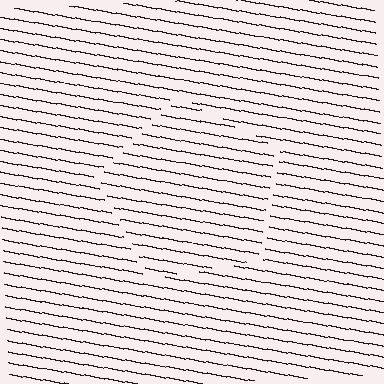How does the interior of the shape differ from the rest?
The interior of the shape contains the same grating, shifted by half a period — the contour is defined by the phase discontinuity where line-ends from the inner and outer gratings abut.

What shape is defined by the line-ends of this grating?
An illusory pentagon. The interior of the shape contains the same grating, shifted by half a period — the contour is defined by the phase discontinuity where line-ends from the inner and outer gratings abut.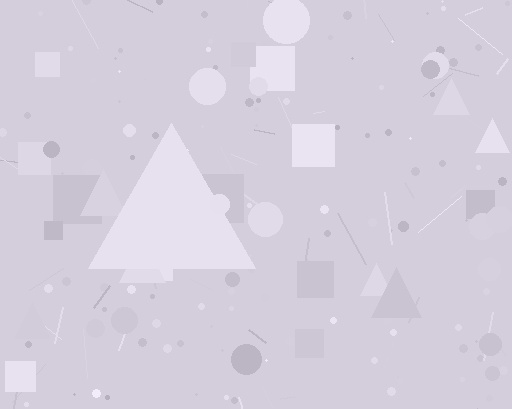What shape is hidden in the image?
A triangle is hidden in the image.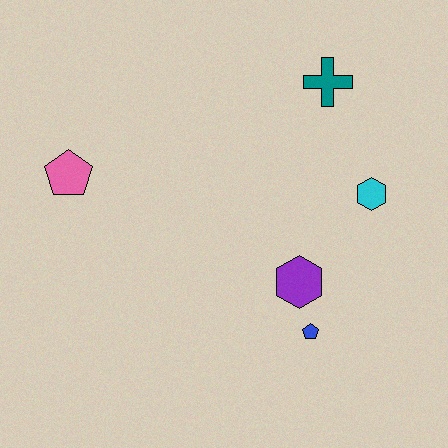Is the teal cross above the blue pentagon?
Yes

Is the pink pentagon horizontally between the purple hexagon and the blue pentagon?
No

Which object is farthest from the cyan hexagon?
The pink pentagon is farthest from the cyan hexagon.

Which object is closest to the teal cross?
The cyan hexagon is closest to the teal cross.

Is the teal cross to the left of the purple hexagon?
No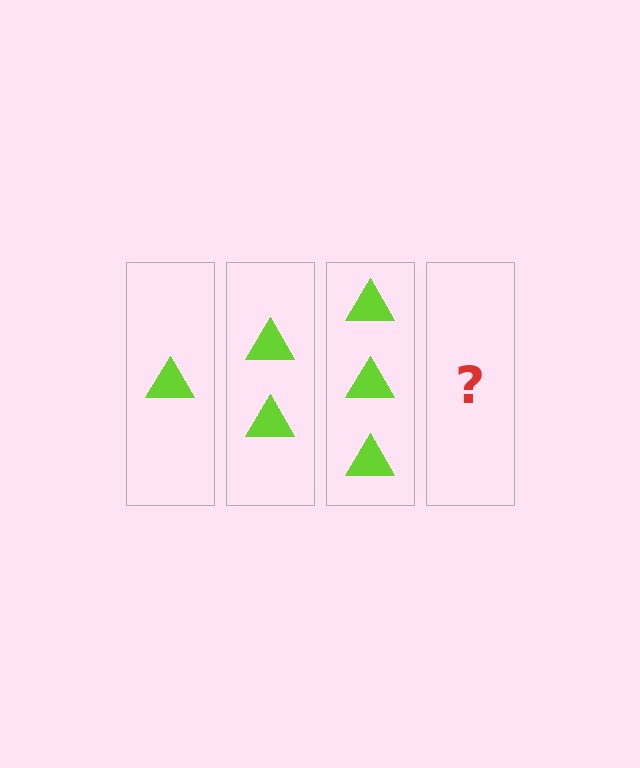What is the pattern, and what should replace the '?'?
The pattern is that each step adds one more triangle. The '?' should be 4 triangles.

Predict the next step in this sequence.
The next step is 4 triangles.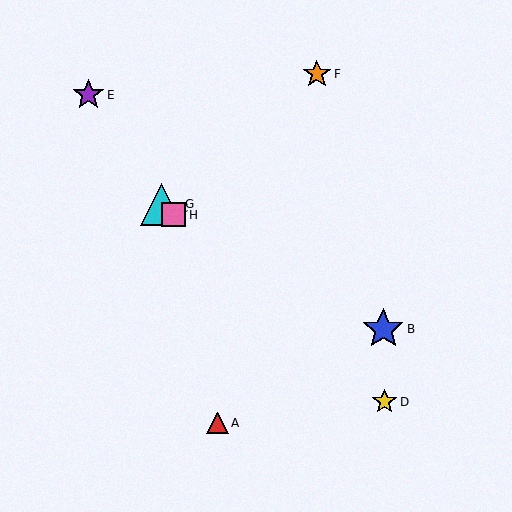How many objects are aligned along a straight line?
4 objects (C, D, G, H) are aligned along a straight line.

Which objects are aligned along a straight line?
Objects C, D, G, H are aligned along a straight line.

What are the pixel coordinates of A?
Object A is at (217, 423).